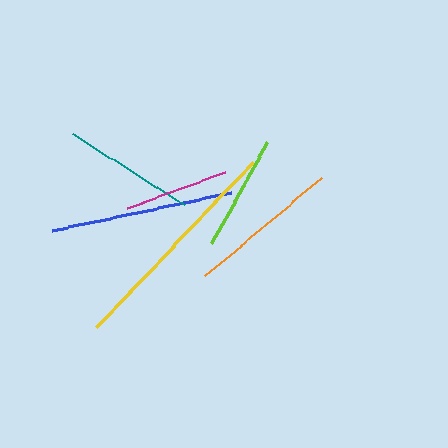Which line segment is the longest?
The yellow line is the longest at approximately 227 pixels.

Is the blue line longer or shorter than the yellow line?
The yellow line is longer than the blue line.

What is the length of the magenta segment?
The magenta segment is approximately 104 pixels long.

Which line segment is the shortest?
The magenta line is the shortest at approximately 104 pixels.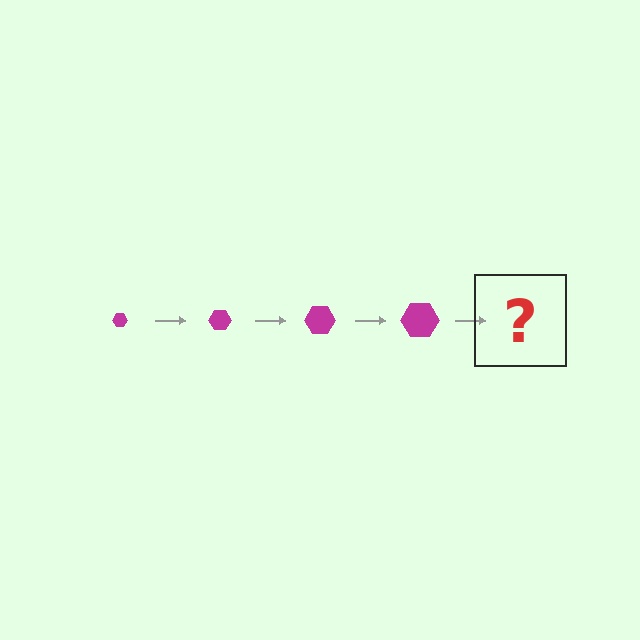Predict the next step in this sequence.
The next step is a magenta hexagon, larger than the previous one.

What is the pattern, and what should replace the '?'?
The pattern is that the hexagon gets progressively larger each step. The '?' should be a magenta hexagon, larger than the previous one.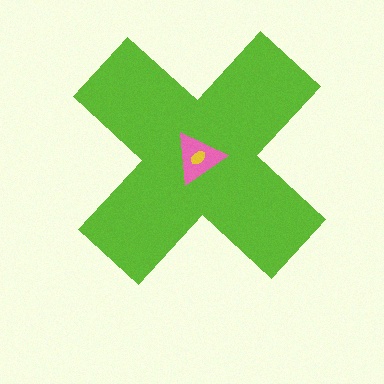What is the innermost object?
The yellow ellipse.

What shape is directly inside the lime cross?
The pink triangle.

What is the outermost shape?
The lime cross.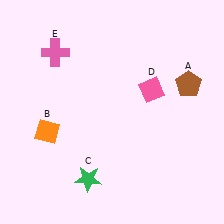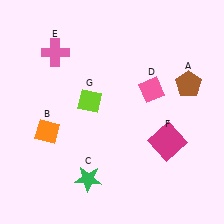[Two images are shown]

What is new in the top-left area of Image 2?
A lime diamond (G) was added in the top-left area of Image 2.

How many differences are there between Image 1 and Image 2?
There are 2 differences between the two images.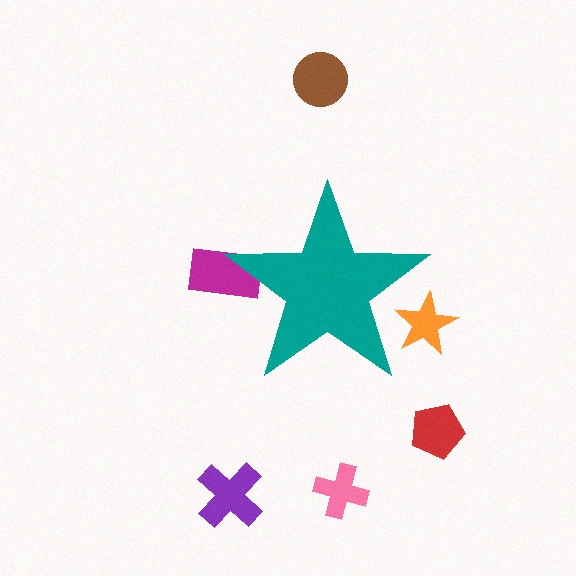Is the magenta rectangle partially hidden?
Yes, the magenta rectangle is partially hidden behind the teal star.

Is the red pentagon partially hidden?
No, the red pentagon is fully visible.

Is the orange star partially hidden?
Yes, the orange star is partially hidden behind the teal star.